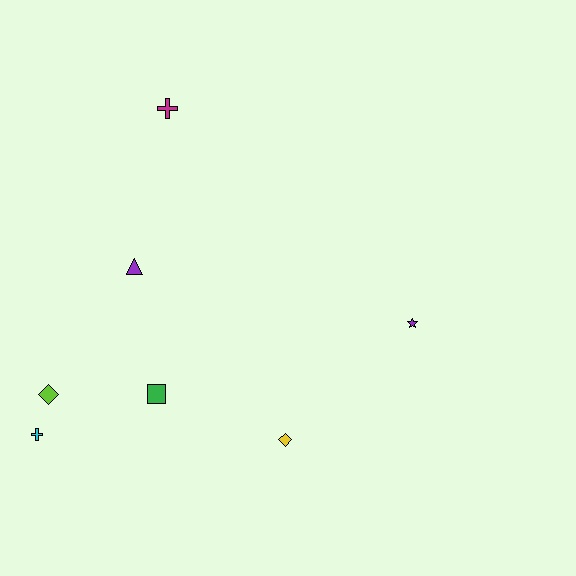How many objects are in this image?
There are 7 objects.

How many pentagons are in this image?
There are no pentagons.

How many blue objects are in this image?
There are no blue objects.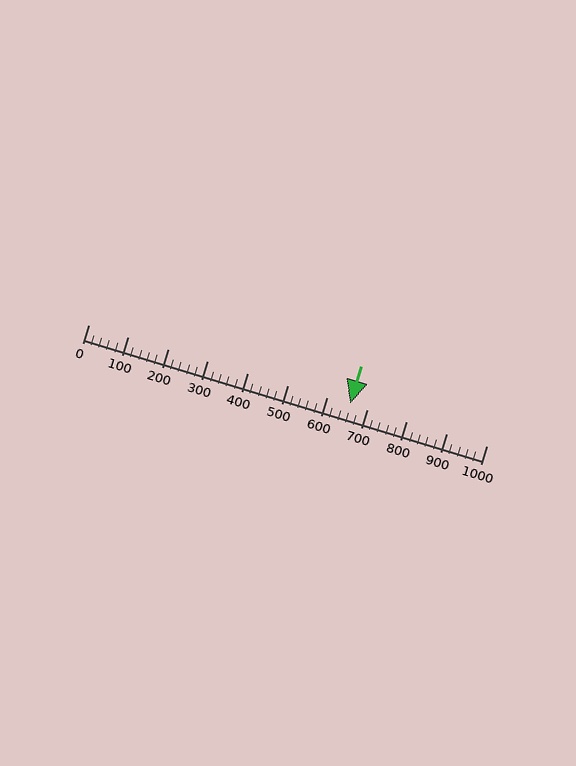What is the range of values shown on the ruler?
The ruler shows values from 0 to 1000.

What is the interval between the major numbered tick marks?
The major tick marks are spaced 100 units apart.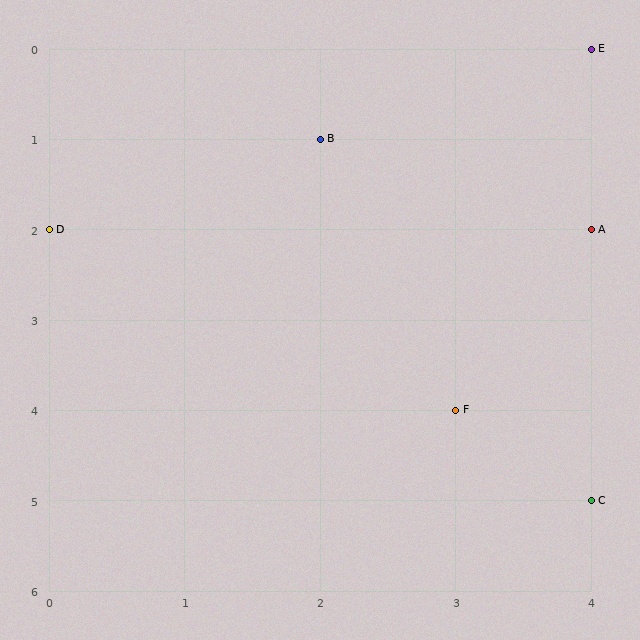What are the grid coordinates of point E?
Point E is at grid coordinates (4, 0).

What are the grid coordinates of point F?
Point F is at grid coordinates (3, 4).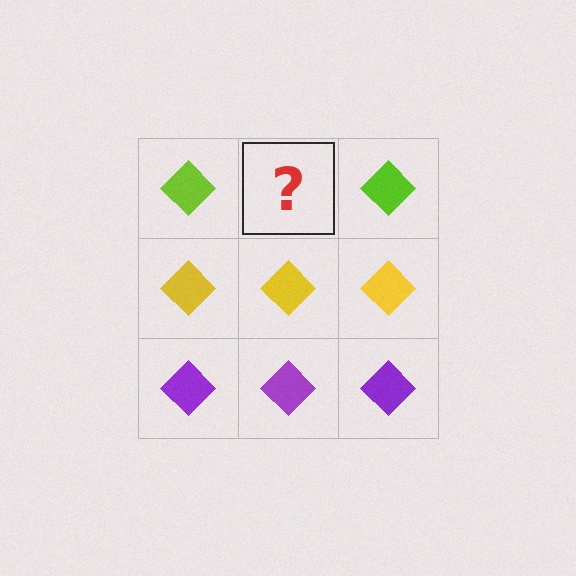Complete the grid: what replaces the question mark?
The question mark should be replaced with a lime diamond.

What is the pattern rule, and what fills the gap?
The rule is that each row has a consistent color. The gap should be filled with a lime diamond.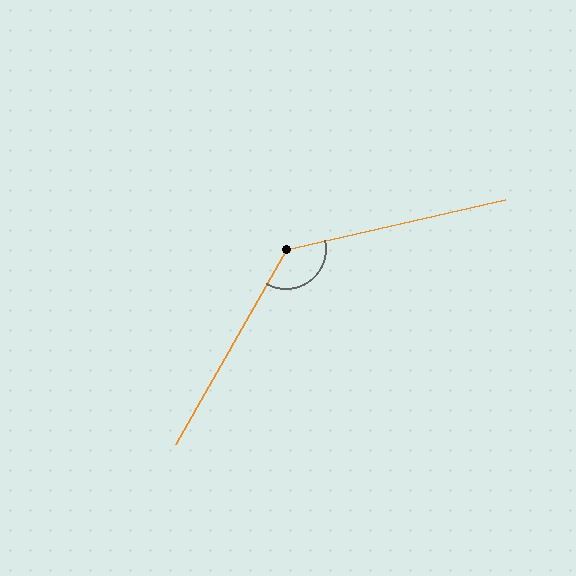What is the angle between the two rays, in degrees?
Approximately 132 degrees.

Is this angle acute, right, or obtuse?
It is obtuse.